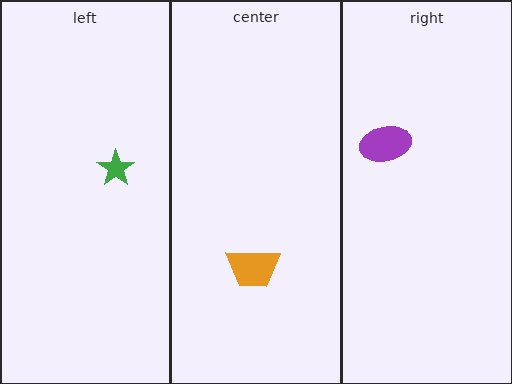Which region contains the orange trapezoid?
The center region.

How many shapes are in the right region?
1.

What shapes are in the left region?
The green star.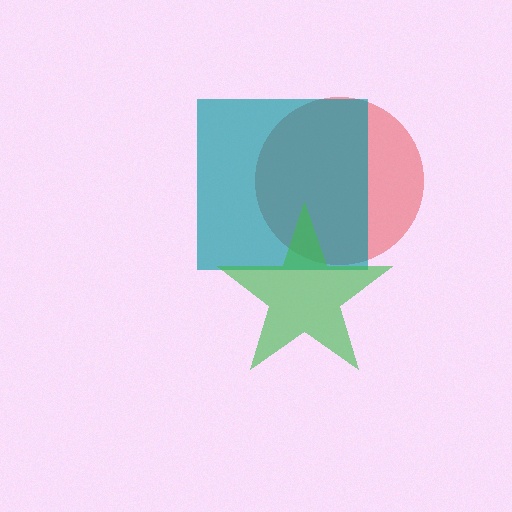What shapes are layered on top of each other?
The layered shapes are: a red circle, a teal square, a green star.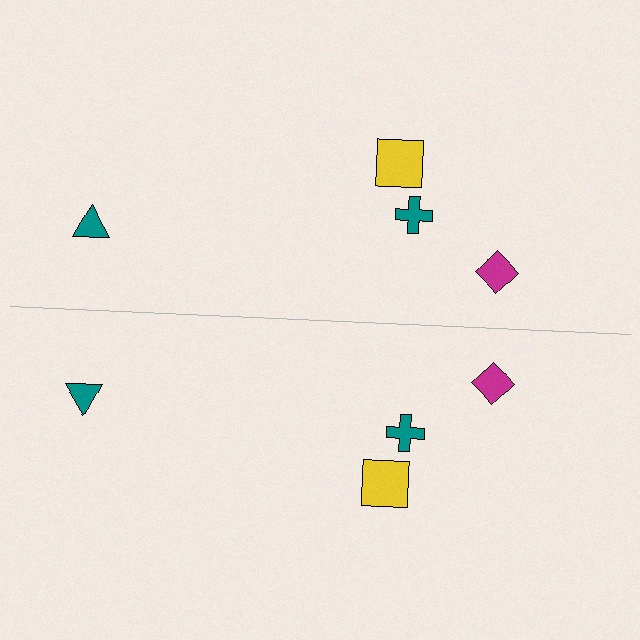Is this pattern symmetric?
Yes, this pattern has bilateral (reflection) symmetry.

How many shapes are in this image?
There are 8 shapes in this image.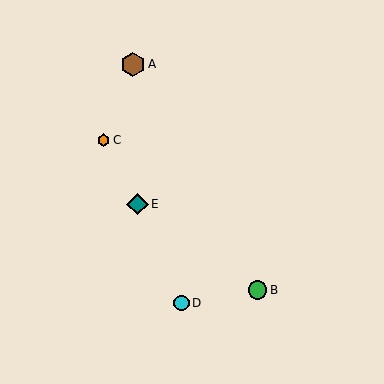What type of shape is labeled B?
Shape B is a green circle.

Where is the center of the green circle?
The center of the green circle is at (258, 290).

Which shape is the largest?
The brown hexagon (labeled A) is the largest.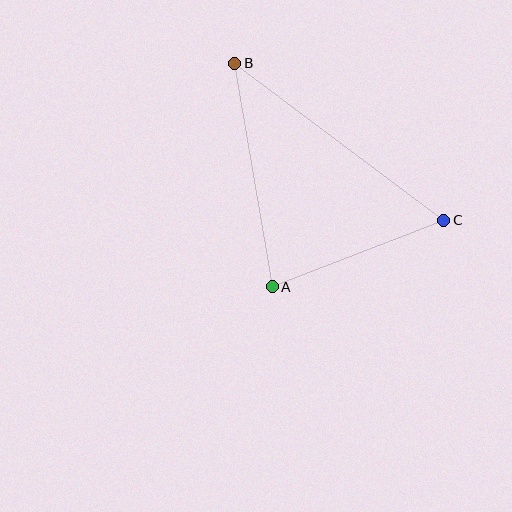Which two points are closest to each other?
Points A and C are closest to each other.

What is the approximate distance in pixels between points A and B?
The distance between A and B is approximately 227 pixels.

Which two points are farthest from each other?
Points B and C are farthest from each other.